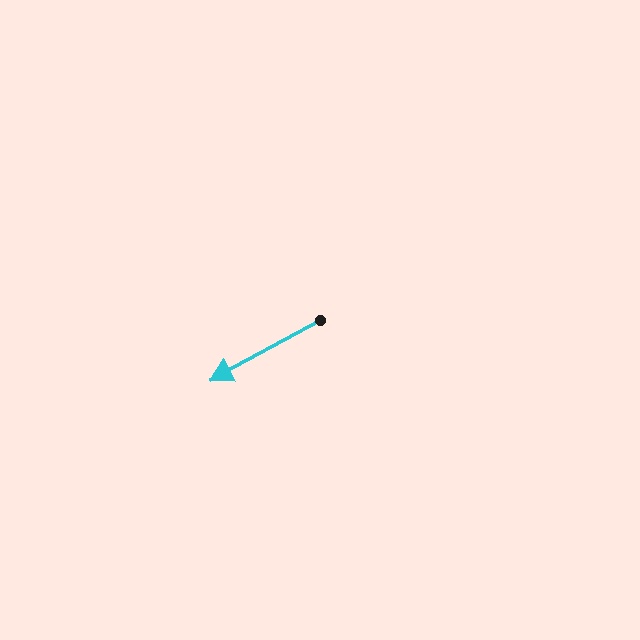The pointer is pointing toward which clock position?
Roughly 8 o'clock.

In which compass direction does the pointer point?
Southwest.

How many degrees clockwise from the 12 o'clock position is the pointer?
Approximately 241 degrees.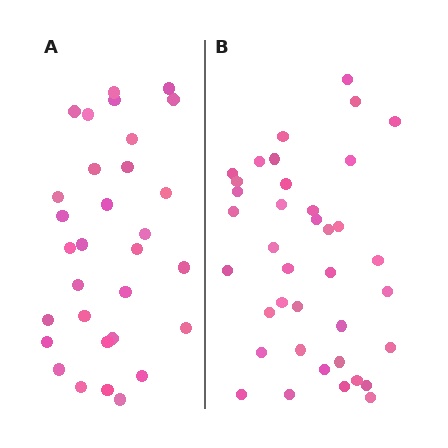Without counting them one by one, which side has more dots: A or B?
Region B (the right region) has more dots.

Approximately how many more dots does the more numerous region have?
Region B has roughly 8 or so more dots than region A.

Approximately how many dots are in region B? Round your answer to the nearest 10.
About 40 dots. (The exact count is 38, which rounds to 40.)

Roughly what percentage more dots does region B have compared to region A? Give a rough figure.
About 25% more.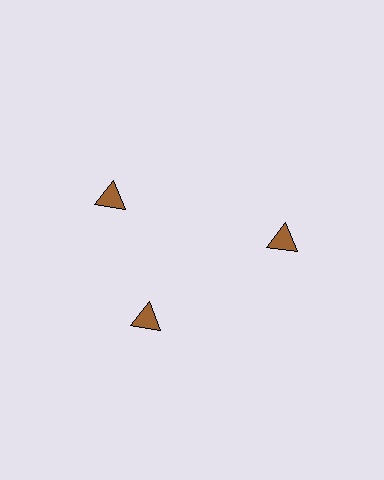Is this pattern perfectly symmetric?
No. The 3 brown triangles are arranged in a ring, but one element near the 11 o'clock position is rotated out of alignment along the ring, breaking the 3-fold rotational symmetry.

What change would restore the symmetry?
The symmetry would be restored by rotating it back into even spacing with its neighbors so that all 3 triangles sit at equal angles and equal distance from the center.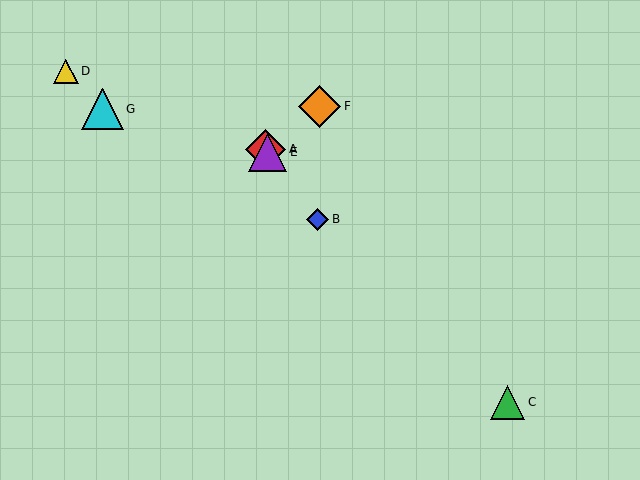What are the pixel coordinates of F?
Object F is at (319, 106).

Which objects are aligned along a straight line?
Objects A, B, E are aligned along a straight line.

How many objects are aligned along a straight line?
3 objects (A, B, E) are aligned along a straight line.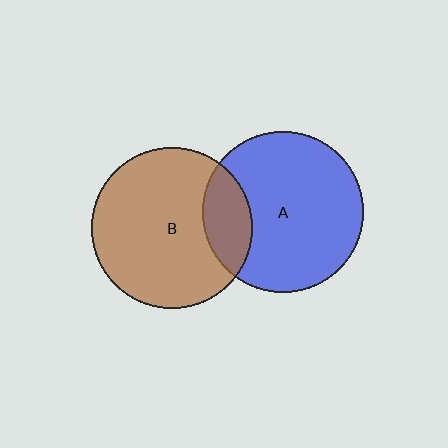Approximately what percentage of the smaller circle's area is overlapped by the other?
Approximately 20%.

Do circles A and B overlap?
Yes.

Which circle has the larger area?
Circle B (brown).